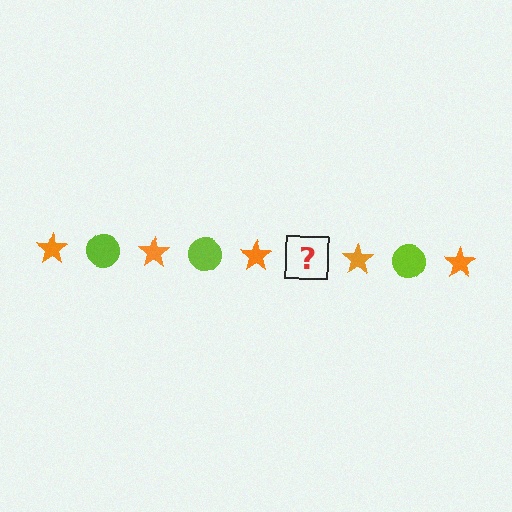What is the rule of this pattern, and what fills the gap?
The rule is that the pattern alternates between orange star and lime circle. The gap should be filled with a lime circle.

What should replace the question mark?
The question mark should be replaced with a lime circle.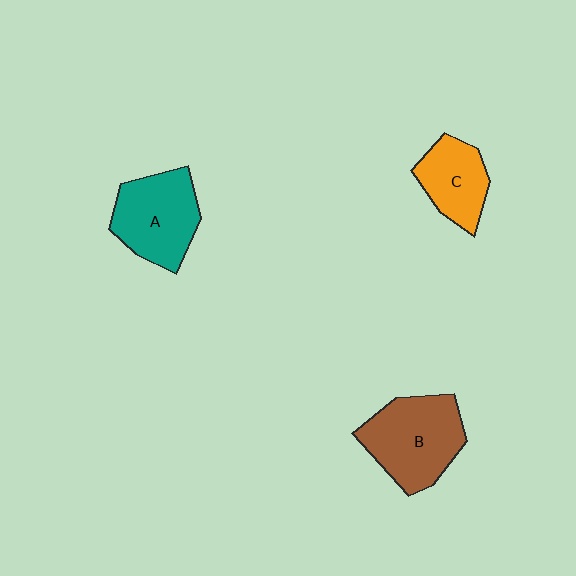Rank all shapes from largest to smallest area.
From largest to smallest: B (brown), A (teal), C (orange).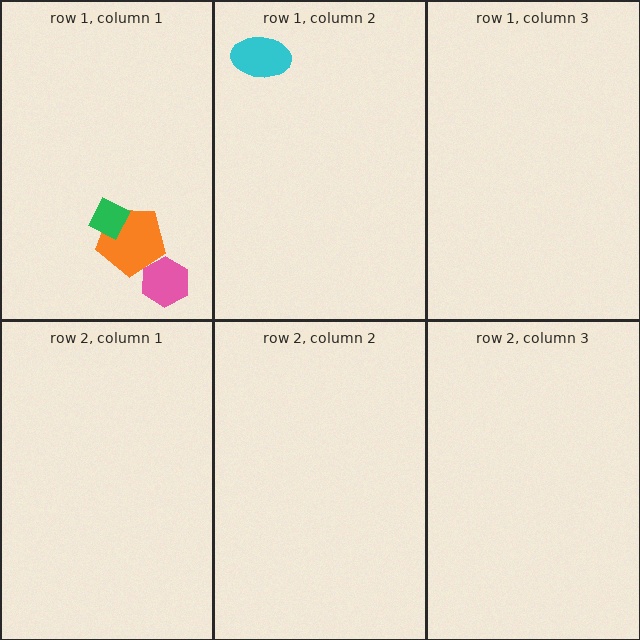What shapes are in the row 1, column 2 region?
The cyan ellipse.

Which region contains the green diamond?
The row 1, column 1 region.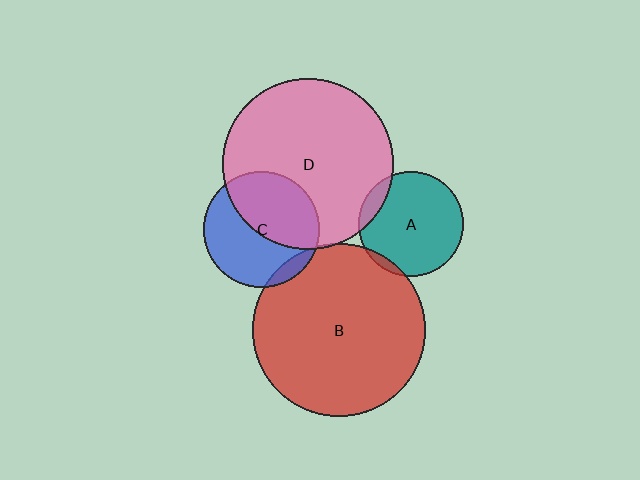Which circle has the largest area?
Circle B (red).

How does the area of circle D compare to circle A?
Approximately 2.6 times.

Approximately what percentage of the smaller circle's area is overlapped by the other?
Approximately 10%.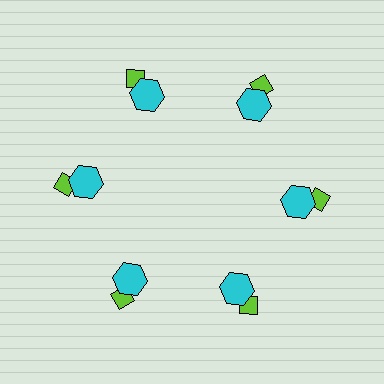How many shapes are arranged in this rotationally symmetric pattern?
There are 12 shapes, arranged in 6 groups of 2.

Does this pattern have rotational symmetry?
Yes, this pattern has 6-fold rotational symmetry. It looks the same after rotating 60 degrees around the center.